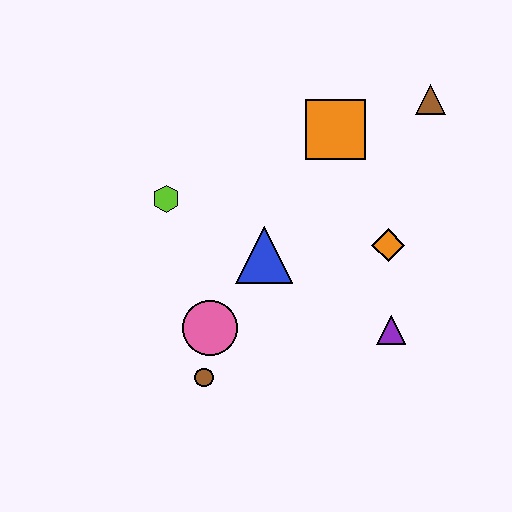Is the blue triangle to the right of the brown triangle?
No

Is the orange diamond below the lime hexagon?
Yes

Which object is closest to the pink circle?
The brown circle is closest to the pink circle.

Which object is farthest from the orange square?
The brown circle is farthest from the orange square.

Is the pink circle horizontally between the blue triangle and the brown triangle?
No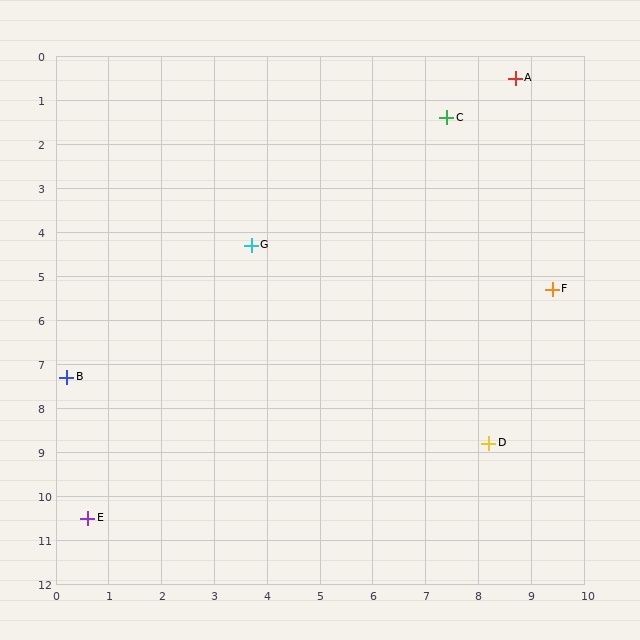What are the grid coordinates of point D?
Point D is at approximately (8.2, 8.8).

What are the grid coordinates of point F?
Point F is at approximately (9.4, 5.3).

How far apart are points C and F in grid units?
Points C and F are about 4.4 grid units apart.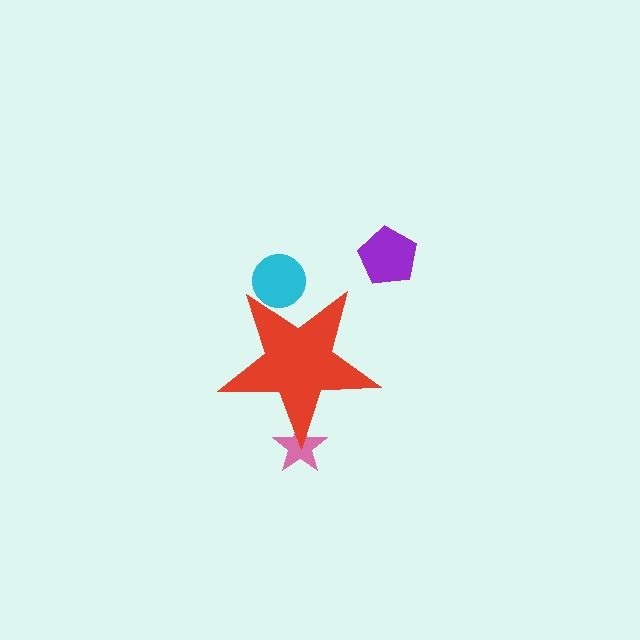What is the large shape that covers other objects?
A red star.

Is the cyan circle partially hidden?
Yes, the cyan circle is partially hidden behind the red star.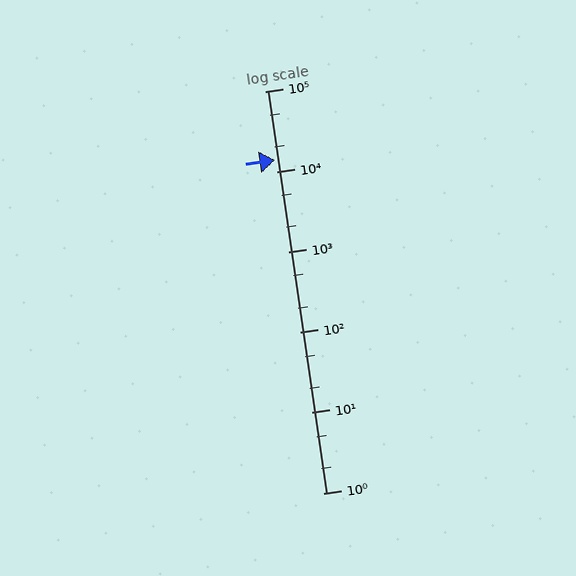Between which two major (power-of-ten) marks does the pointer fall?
The pointer is between 10000 and 100000.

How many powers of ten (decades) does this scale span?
The scale spans 5 decades, from 1 to 100000.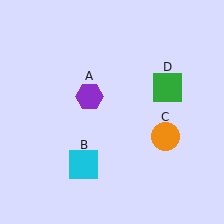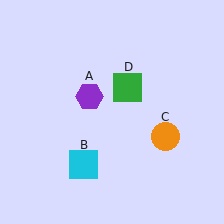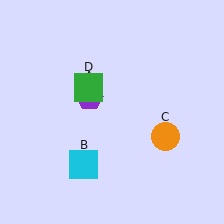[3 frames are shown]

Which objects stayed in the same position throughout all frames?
Purple hexagon (object A) and cyan square (object B) and orange circle (object C) remained stationary.